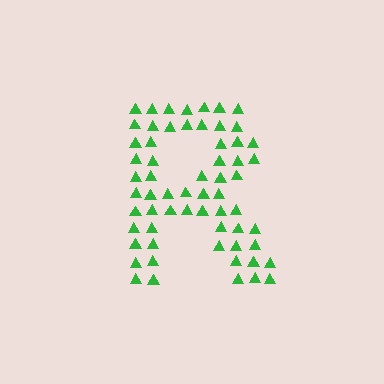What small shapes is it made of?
It is made of small triangles.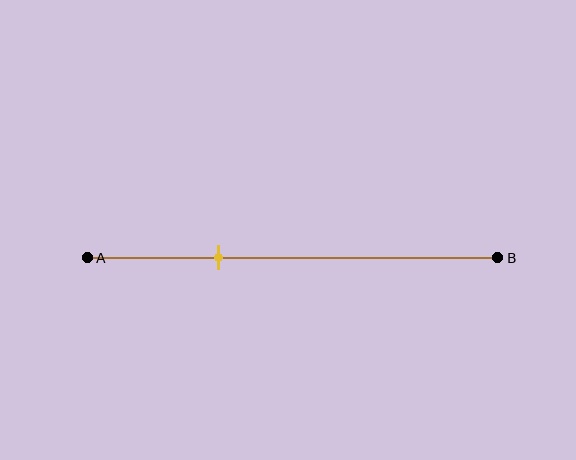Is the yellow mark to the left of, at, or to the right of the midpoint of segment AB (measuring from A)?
The yellow mark is to the left of the midpoint of segment AB.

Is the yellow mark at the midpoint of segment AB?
No, the mark is at about 30% from A, not at the 50% midpoint.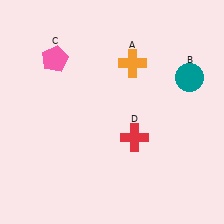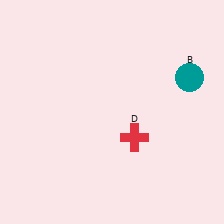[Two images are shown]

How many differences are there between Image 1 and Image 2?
There are 2 differences between the two images.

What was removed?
The pink pentagon (C), the orange cross (A) were removed in Image 2.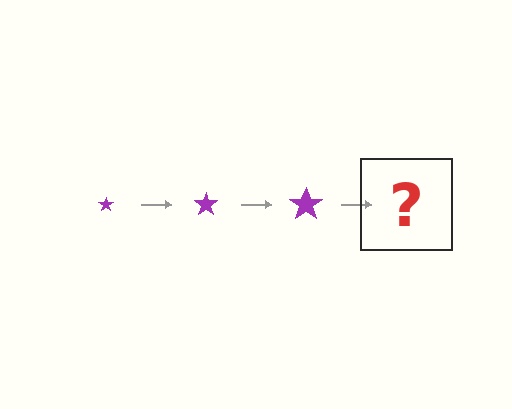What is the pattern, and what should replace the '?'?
The pattern is that the star gets progressively larger each step. The '?' should be a purple star, larger than the previous one.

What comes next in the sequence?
The next element should be a purple star, larger than the previous one.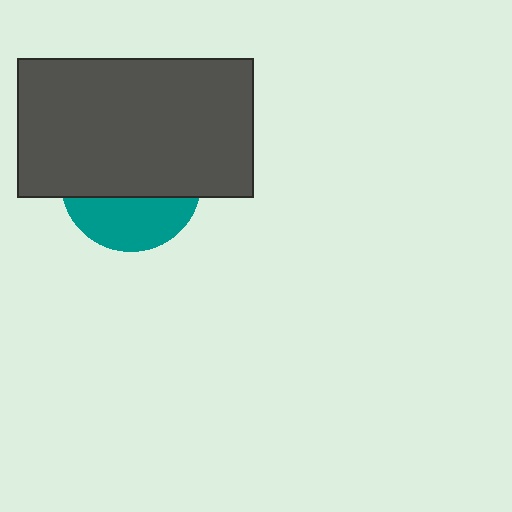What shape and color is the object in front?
The object in front is a dark gray rectangle.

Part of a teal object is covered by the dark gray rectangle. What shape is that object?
It is a circle.